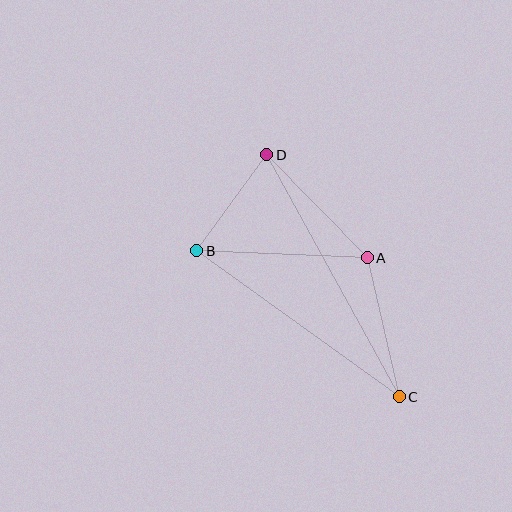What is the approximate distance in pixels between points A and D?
The distance between A and D is approximately 144 pixels.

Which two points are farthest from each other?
Points C and D are farthest from each other.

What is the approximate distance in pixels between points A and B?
The distance between A and B is approximately 170 pixels.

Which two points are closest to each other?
Points B and D are closest to each other.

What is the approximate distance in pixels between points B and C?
The distance between B and C is approximately 249 pixels.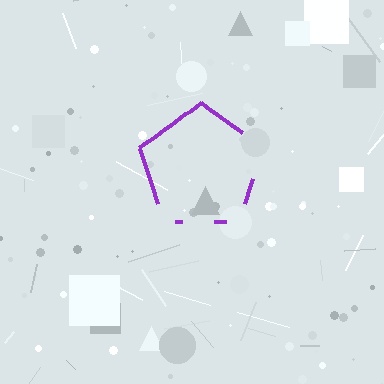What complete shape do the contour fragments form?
The contour fragments form a pentagon.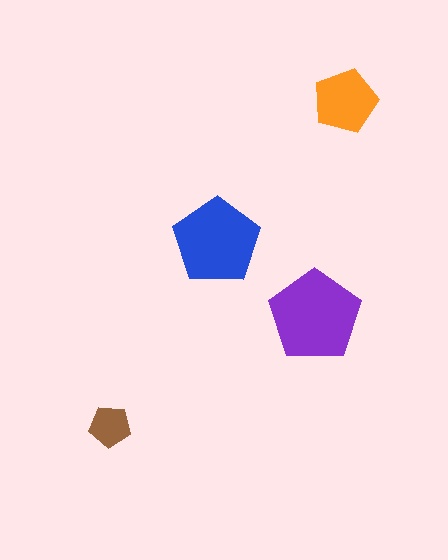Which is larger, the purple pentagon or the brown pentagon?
The purple one.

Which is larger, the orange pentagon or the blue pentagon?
The blue one.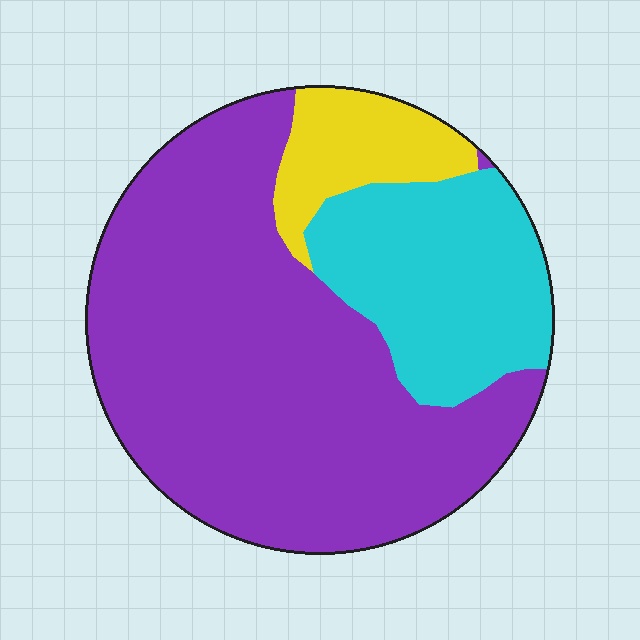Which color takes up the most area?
Purple, at roughly 65%.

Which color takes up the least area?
Yellow, at roughly 10%.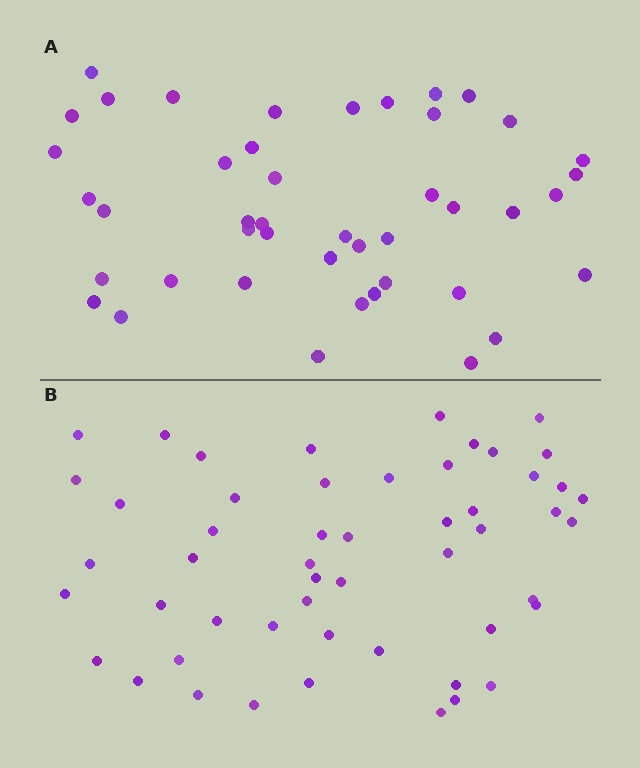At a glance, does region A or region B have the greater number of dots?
Region B (the bottom region) has more dots.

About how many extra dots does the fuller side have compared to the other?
Region B has roughly 8 or so more dots than region A.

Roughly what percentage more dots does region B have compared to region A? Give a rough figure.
About 20% more.